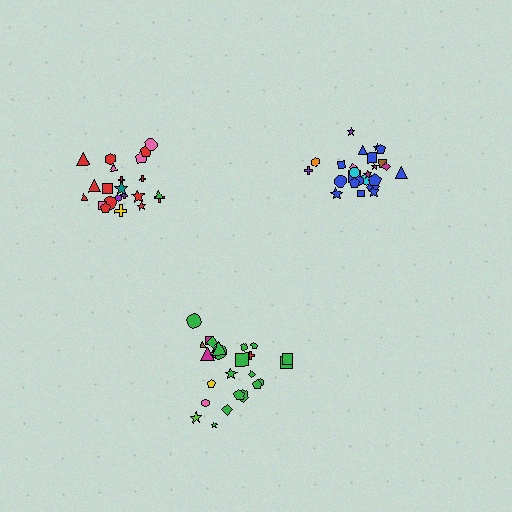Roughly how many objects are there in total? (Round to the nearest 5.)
Roughly 70 objects in total.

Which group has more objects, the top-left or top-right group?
The top-right group.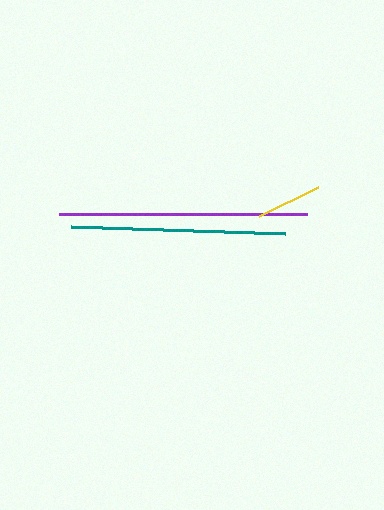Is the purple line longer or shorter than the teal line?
The purple line is longer than the teal line.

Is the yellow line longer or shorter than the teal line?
The teal line is longer than the yellow line.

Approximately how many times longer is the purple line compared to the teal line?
The purple line is approximately 1.2 times the length of the teal line.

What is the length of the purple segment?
The purple segment is approximately 248 pixels long.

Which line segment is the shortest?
The yellow line is the shortest at approximately 65 pixels.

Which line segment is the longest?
The purple line is the longest at approximately 248 pixels.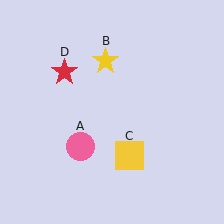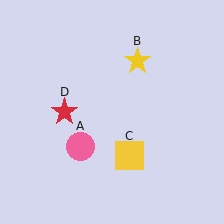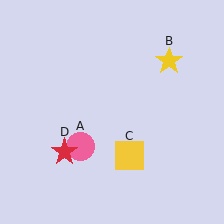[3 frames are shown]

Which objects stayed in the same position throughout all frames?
Pink circle (object A) and yellow square (object C) remained stationary.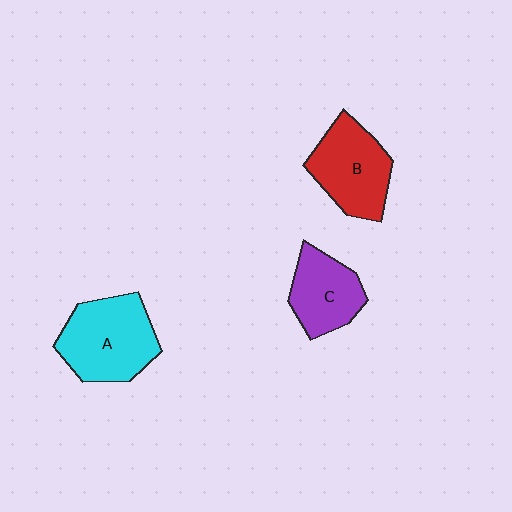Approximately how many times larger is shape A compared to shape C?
Approximately 1.4 times.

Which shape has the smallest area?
Shape C (purple).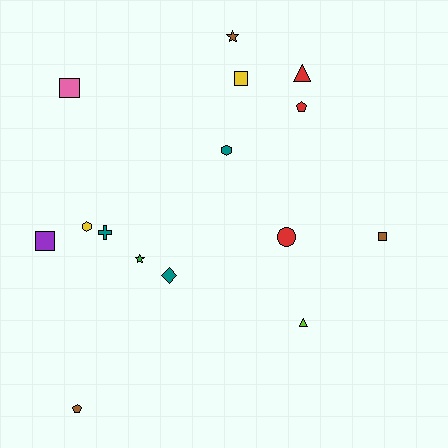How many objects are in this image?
There are 15 objects.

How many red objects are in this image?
There are 3 red objects.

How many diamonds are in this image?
There is 1 diamond.